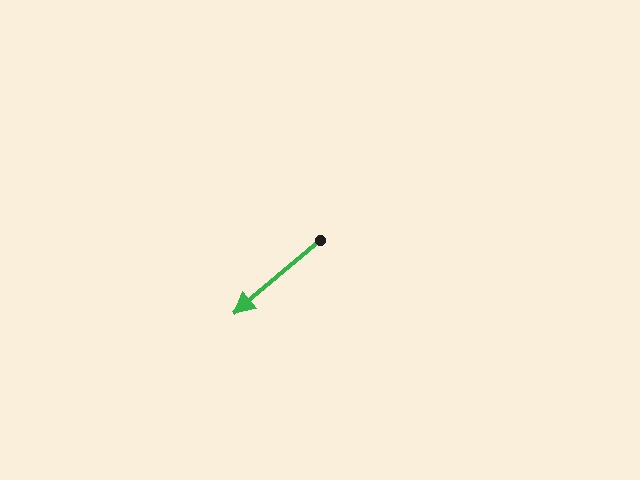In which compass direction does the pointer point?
Southwest.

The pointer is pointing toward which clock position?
Roughly 8 o'clock.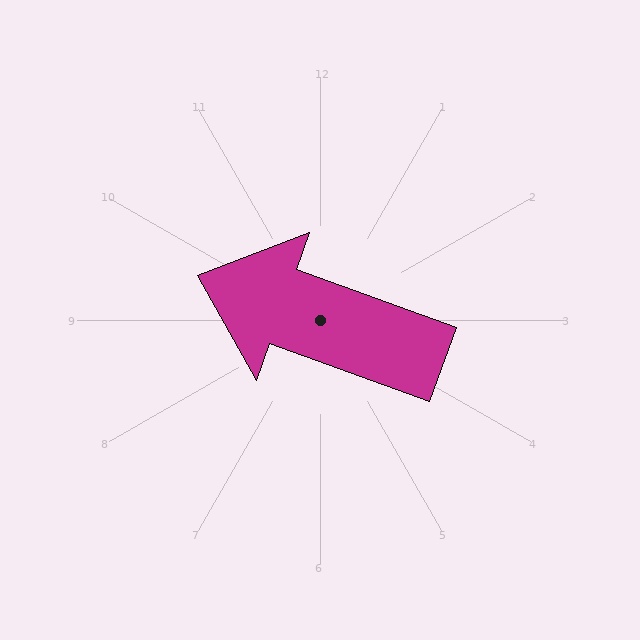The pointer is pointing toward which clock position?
Roughly 10 o'clock.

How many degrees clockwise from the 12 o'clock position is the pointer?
Approximately 290 degrees.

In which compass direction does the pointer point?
West.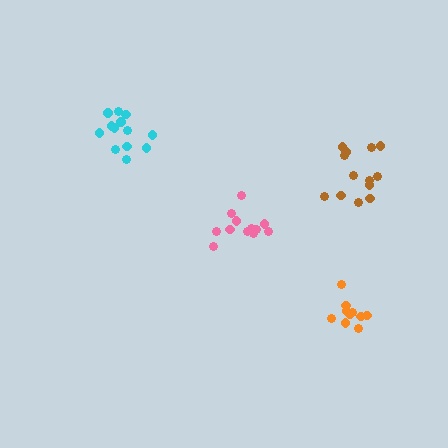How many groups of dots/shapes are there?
There are 4 groups.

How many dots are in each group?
Group 1: 10 dots, Group 2: 13 dots, Group 3: 12 dots, Group 4: 13 dots (48 total).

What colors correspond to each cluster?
The clusters are colored: orange, brown, pink, cyan.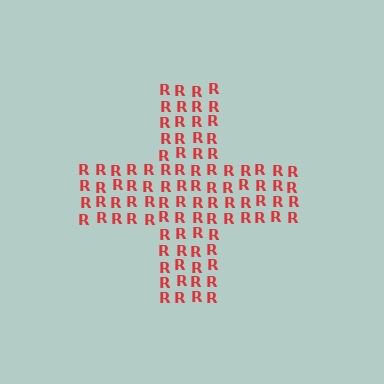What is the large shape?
The large shape is a cross.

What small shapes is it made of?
It is made of small letter R's.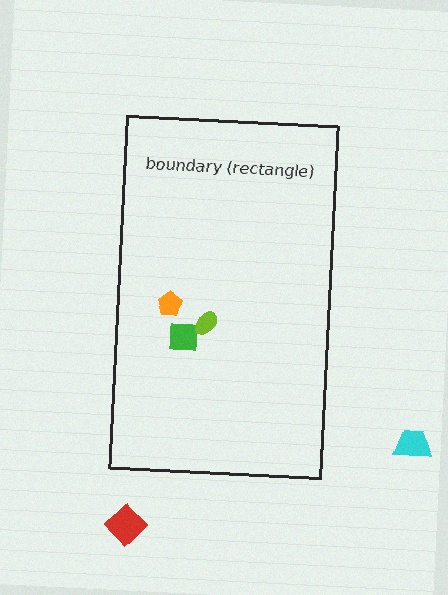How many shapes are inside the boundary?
3 inside, 2 outside.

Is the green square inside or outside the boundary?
Inside.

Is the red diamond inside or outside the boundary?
Outside.